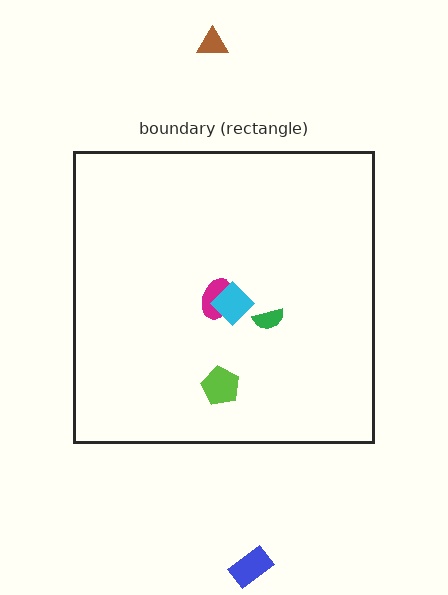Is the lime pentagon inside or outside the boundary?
Inside.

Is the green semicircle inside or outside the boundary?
Inside.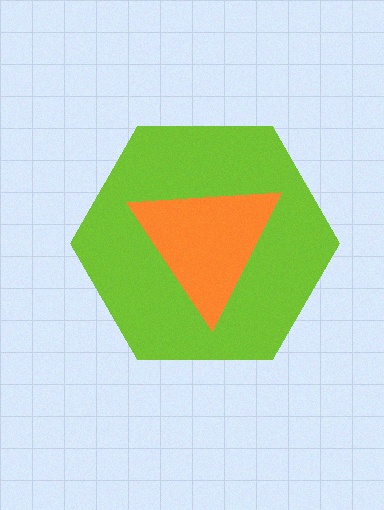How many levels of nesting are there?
2.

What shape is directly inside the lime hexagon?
The orange triangle.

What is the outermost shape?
The lime hexagon.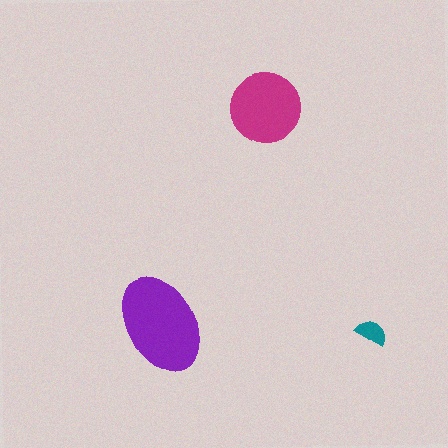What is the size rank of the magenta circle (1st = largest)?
2nd.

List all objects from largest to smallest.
The purple ellipse, the magenta circle, the teal semicircle.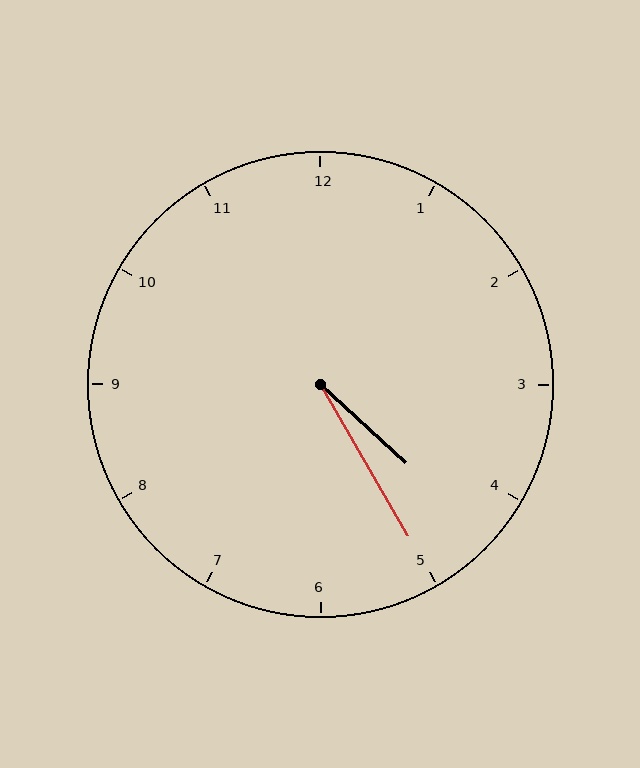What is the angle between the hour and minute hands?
Approximately 18 degrees.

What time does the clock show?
4:25.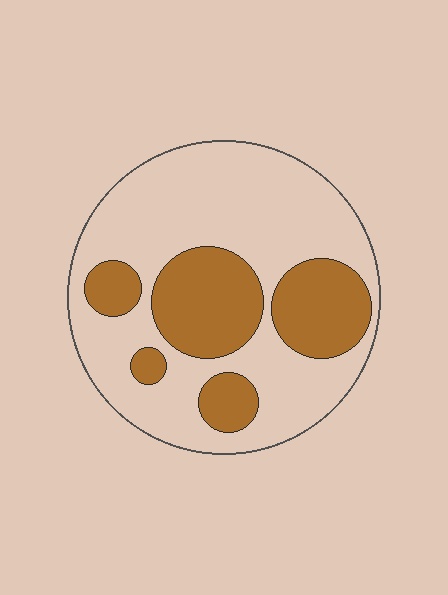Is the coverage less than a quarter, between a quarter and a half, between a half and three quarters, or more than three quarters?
Between a quarter and a half.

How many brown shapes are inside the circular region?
5.